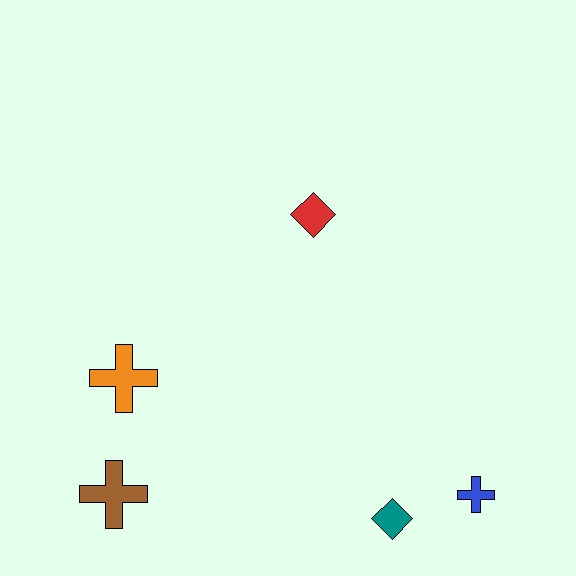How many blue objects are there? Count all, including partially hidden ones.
There is 1 blue object.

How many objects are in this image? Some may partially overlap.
There are 5 objects.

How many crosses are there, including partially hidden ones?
There are 3 crosses.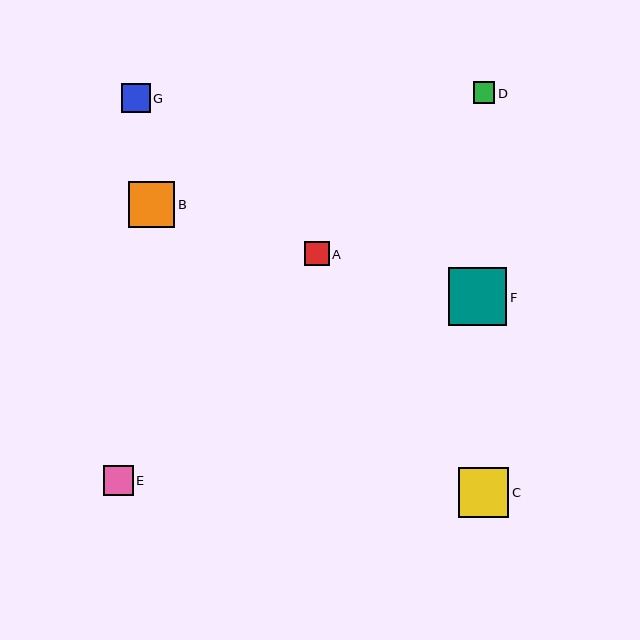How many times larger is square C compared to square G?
Square C is approximately 1.8 times the size of square G.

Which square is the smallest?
Square D is the smallest with a size of approximately 21 pixels.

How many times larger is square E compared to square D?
Square E is approximately 1.4 times the size of square D.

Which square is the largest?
Square F is the largest with a size of approximately 58 pixels.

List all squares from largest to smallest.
From largest to smallest: F, C, B, E, G, A, D.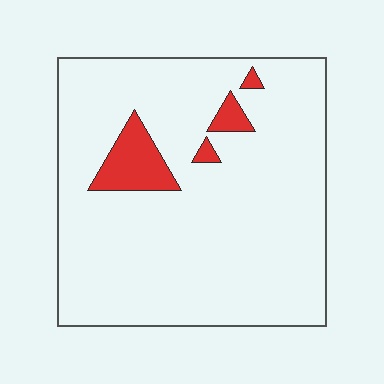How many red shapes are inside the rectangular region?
4.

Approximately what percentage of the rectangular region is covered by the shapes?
Approximately 10%.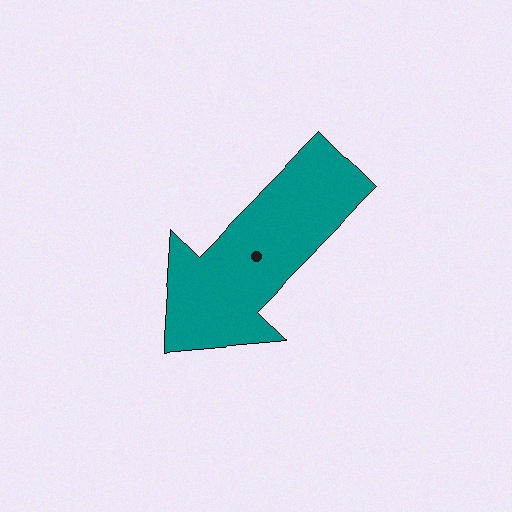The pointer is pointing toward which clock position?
Roughly 7 o'clock.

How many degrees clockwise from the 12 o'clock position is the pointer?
Approximately 224 degrees.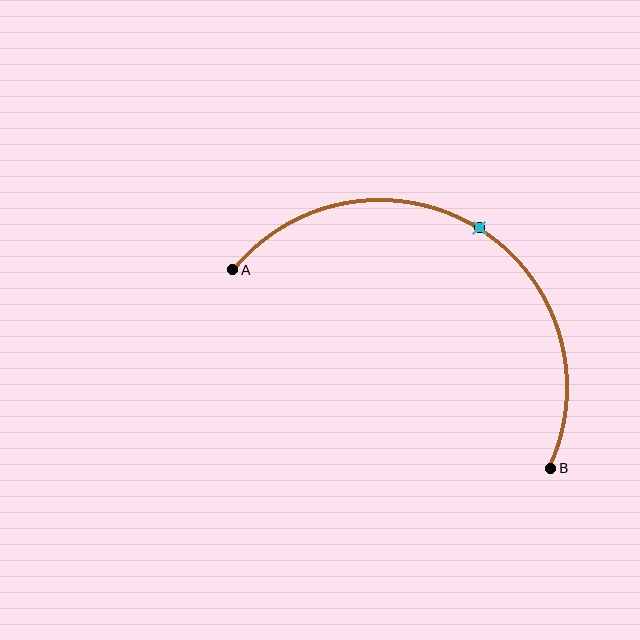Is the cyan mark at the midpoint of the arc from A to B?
Yes. The cyan mark lies on the arc at equal arc-length from both A and B — it is the arc midpoint.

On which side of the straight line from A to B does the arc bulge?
The arc bulges above the straight line connecting A and B.